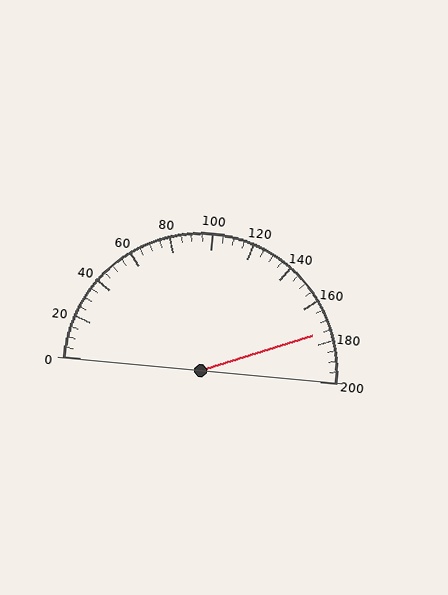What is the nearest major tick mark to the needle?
The nearest major tick mark is 180.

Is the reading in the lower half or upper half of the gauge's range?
The reading is in the upper half of the range (0 to 200).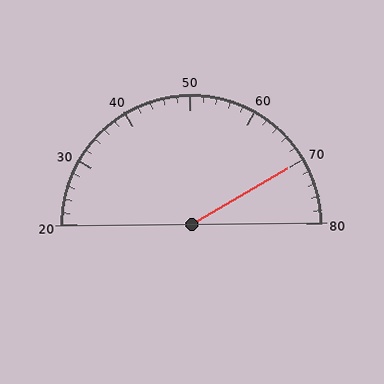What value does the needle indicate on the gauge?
The needle indicates approximately 70.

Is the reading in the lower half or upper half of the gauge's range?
The reading is in the upper half of the range (20 to 80).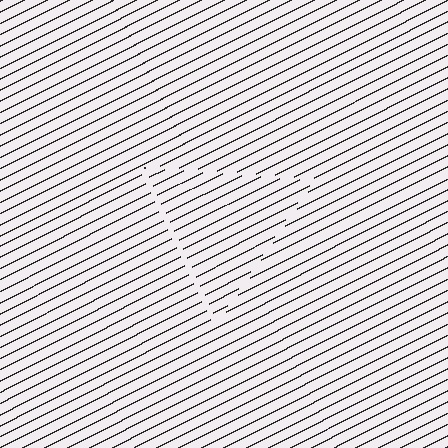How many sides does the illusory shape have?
3 sides — the line-ends trace a triangle.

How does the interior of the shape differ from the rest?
The interior of the shape contains the same grating, shifted by half a period — the contour is defined by the phase discontinuity where line-ends from the inner and outer gratings abut.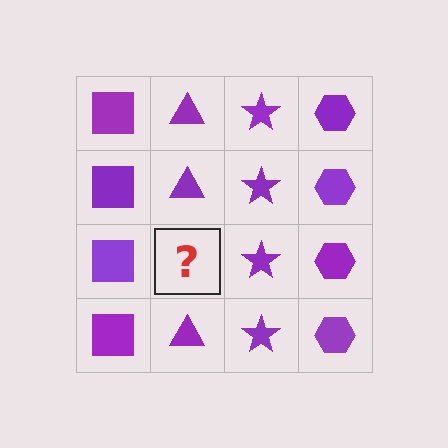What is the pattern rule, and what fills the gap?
The rule is that each column has a consistent shape. The gap should be filled with a purple triangle.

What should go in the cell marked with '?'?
The missing cell should contain a purple triangle.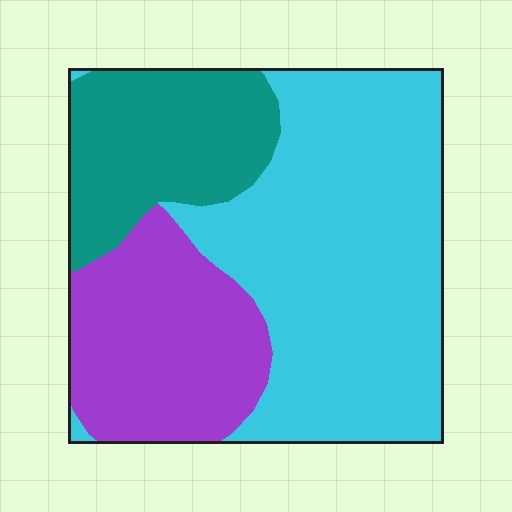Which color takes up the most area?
Cyan, at roughly 55%.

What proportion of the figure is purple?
Purple covers around 25% of the figure.